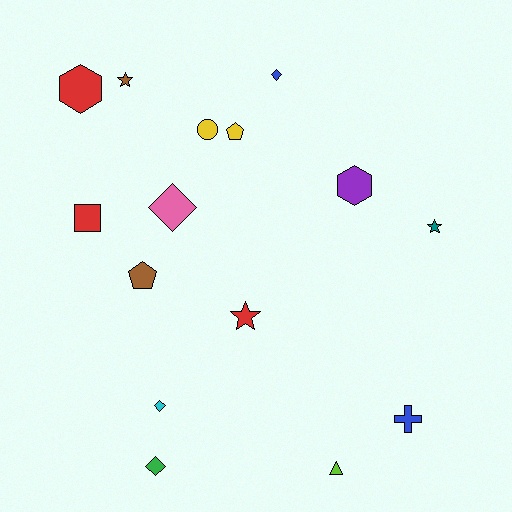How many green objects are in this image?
There is 1 green object.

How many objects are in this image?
There are 15 objects.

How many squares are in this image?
There is 1 square.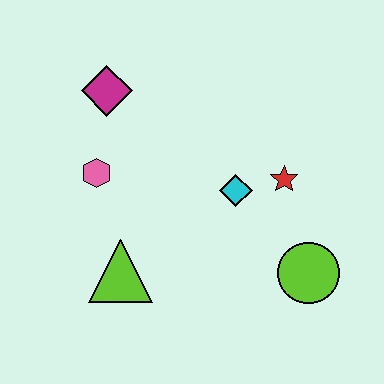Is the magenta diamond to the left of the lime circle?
Yes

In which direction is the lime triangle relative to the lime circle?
The lime triangle is to the left of the lime circle.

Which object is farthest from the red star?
The magenta diamond is farthest from the red star.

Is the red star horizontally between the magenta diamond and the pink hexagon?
No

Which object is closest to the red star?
The cyan diamond is closest to the red star.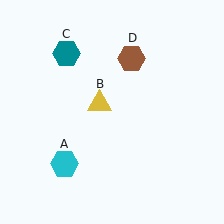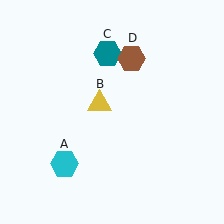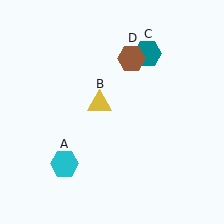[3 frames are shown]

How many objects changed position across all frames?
1 object changed position: teal hexagon (object C).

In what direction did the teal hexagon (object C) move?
The teal hexagon (object C) moved right.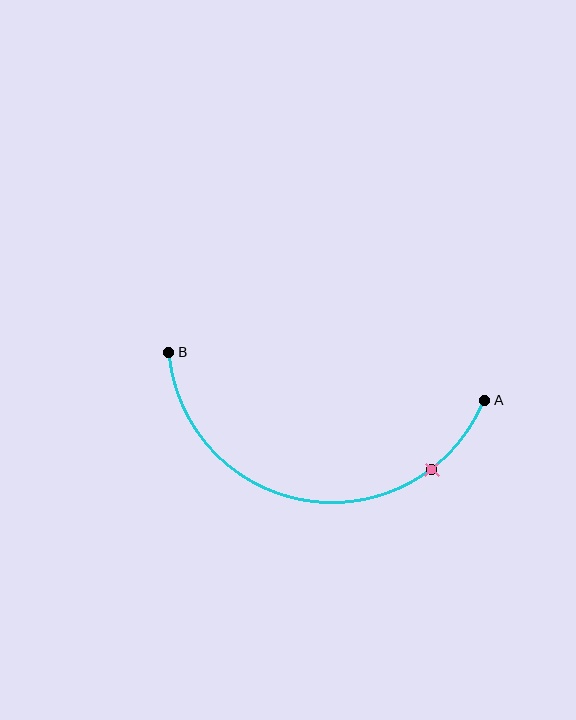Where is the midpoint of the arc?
The arc midpoint is the point on the curve farthest from the straight line joining A and B. It sits below that line.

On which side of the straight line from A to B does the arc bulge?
The arc bulges below the straight line connecting A and B.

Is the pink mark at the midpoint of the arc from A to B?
No. The pink mark lies on the arc but is closer to endpoint A. The arc midpoint would be at the point on the curve equidistant along the arc from both A and B.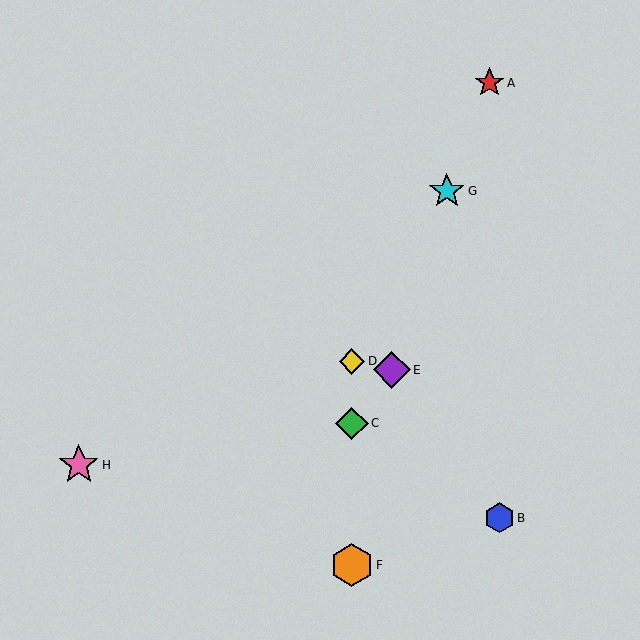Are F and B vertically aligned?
No, F is at x≈352 and B is at x≈500.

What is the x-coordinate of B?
Object B is at x≈500.